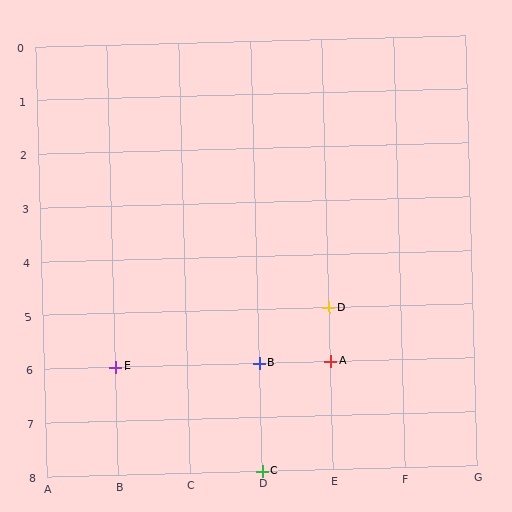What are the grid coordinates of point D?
Point D is at grid coordinates (E, 5).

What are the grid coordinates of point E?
Point E is at grid coordinates (B, 6).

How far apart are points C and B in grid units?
Points C and B are 2 rows apart.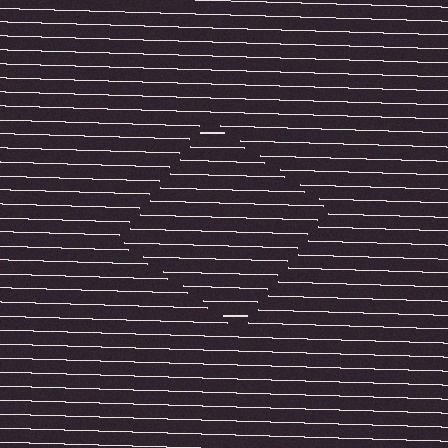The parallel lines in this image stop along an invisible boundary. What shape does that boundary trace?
An illusory square. The interior of the shape contains the same grating, shifted by half a period — the contour is defined by the phase discontinuity where line-ends from the inner and outer gratings abut.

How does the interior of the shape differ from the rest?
The interior of the shape contains the same grating, shifted by half a period — the contour is defined by the phase discontinuity where line-ends from the inner and outer gratings abut.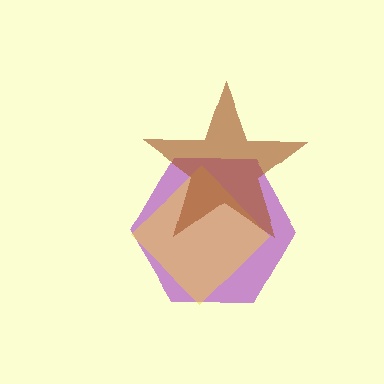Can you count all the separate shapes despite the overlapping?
Yes, there are 3 separate shapes.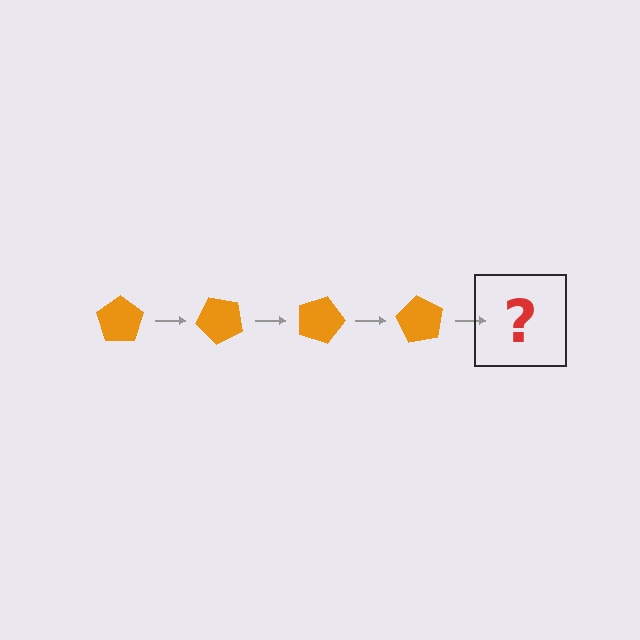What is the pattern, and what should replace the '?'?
The pattern is that the pentagon rotates 45 degrees each step. The '?' should be an orange pentagon rotated 180 degrees.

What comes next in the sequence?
The next element should be an orange pentagon rotated 180 degrees.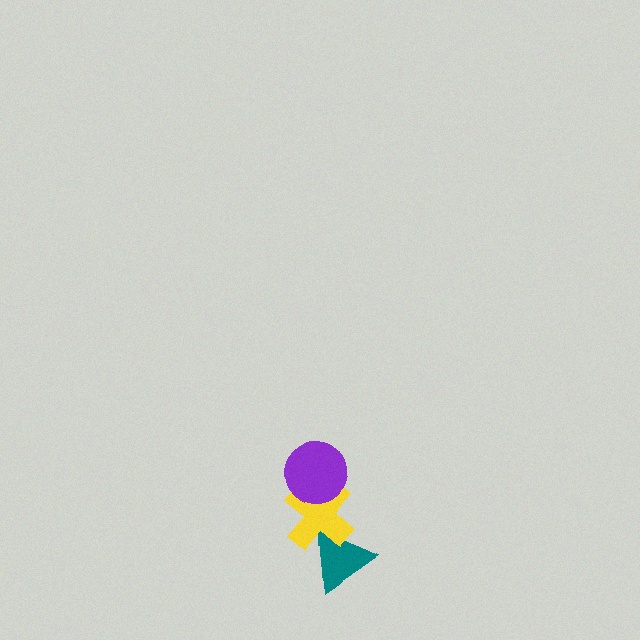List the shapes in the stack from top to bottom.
From top to bottom: the purple circle, the yellow cross, the teal triangle.